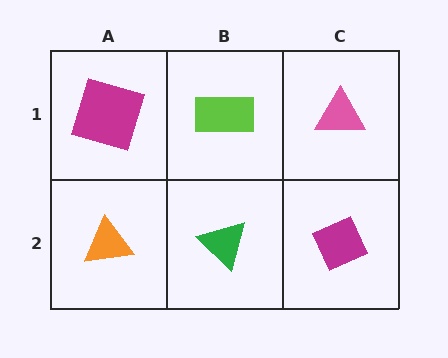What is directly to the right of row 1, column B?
A pink triangle.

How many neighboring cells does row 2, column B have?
3.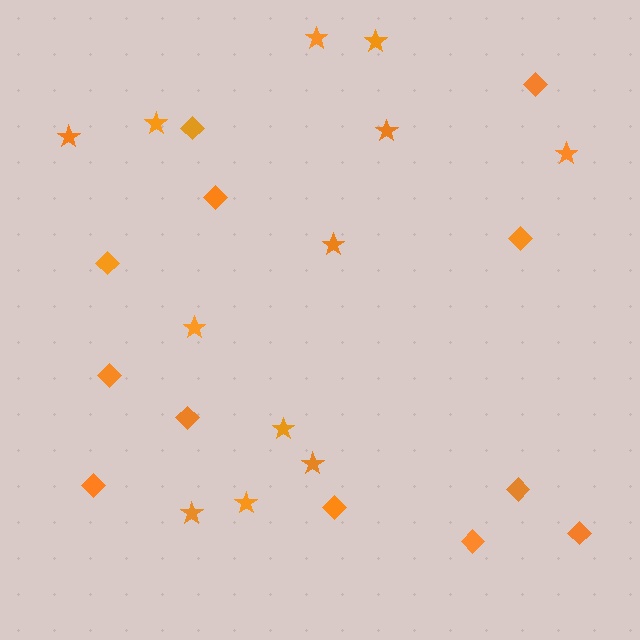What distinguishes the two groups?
There are 2 groups: one group of diamonds (12) and one group of stars (12).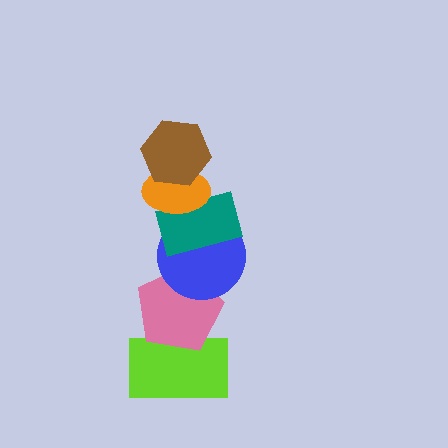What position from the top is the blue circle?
The blue circle is 4th from the top.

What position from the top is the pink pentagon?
The pink pentagon is 5th from the top.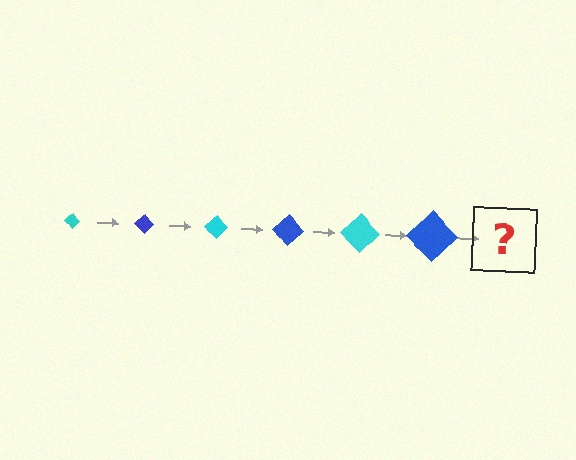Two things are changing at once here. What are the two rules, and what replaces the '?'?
The two rules are that the diamond grows larger each step and the color cycles through cyan and blue. The '?' should be a cyan diamond, larger than the previous one.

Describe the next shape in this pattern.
It should be a cyan diamond, larger than the previous one.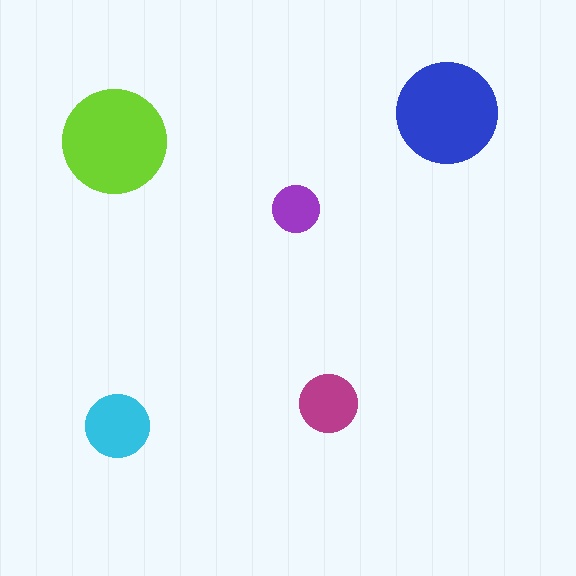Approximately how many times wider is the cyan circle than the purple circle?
About 1.5 times wider.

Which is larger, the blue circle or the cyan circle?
The blue one.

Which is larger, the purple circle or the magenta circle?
The magenta one.